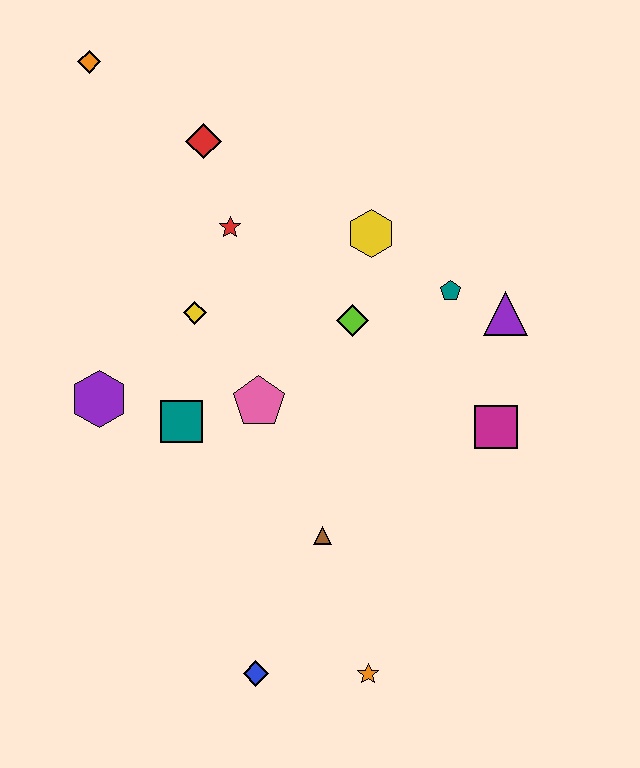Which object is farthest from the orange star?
The orange diamond is farthest from the orange star.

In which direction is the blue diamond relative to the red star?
The blue diamond is below the red star.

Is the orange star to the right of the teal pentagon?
No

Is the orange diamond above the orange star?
Yes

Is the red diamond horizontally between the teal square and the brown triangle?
Yes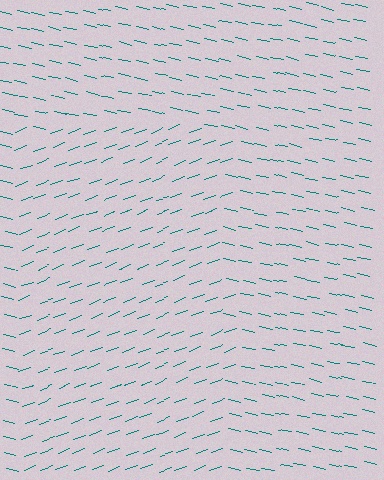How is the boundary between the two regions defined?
The boundary is defined purely by a change in line orientation (approximately 32 degrees difference). All lines are the same color and thickness.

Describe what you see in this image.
The image is filled with small teal line segments. A rectangle region in the image has lines oriented differently from the surrounding lines, creating a visible texture boundary.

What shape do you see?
I see a rectangle.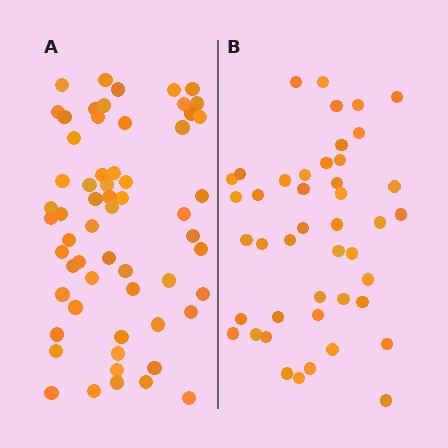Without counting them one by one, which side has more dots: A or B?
Region A (the left region) has more dots.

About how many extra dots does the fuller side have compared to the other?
Region A has approximately 15 more dots than region B.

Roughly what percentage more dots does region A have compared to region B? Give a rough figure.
About 35% more.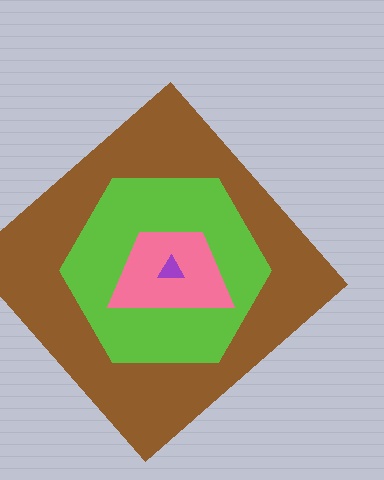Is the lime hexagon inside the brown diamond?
Yes.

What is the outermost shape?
The brown diamond.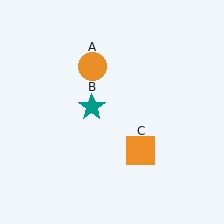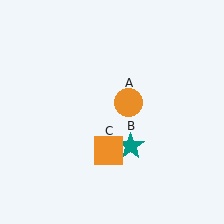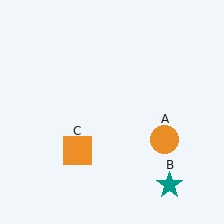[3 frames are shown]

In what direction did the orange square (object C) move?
The orange square (object C) moved left.